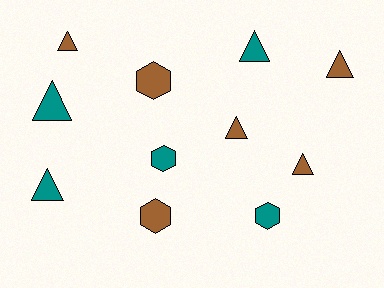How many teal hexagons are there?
There are 2 teal hexagons.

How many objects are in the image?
There are 11 objects.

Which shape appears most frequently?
Triangle, with 7 objects.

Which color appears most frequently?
Brown, with 6 objects.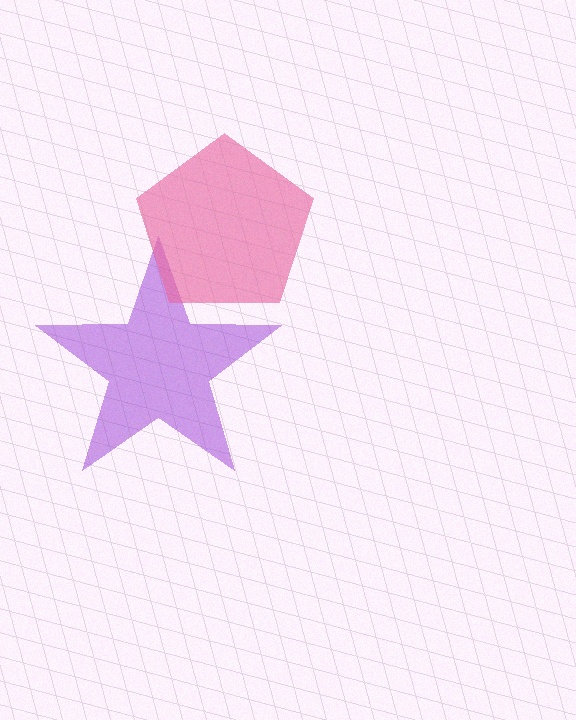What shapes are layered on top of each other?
The layered shapes are: a purple star, a pink pentagon.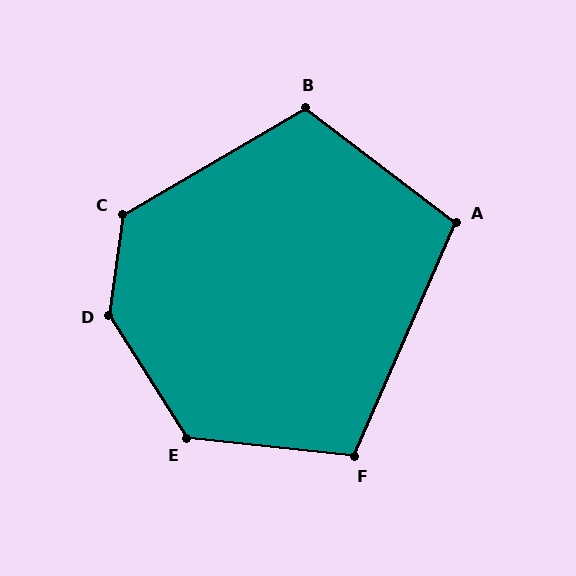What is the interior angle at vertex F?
Approximately 107 degrees (obtuse).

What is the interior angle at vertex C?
Approximately 128 degrees (obtuse).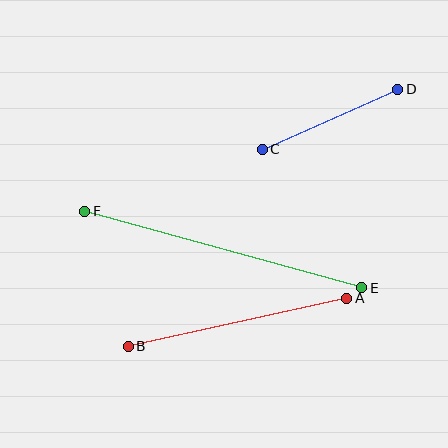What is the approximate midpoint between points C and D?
The midpoint is at approximately (330, 119) pixels.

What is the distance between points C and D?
The distance is approximately 148 pixels.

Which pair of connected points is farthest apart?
Points E and F are farthest apart.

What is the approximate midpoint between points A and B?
The midpoint is at approximately (237, 322) pixels.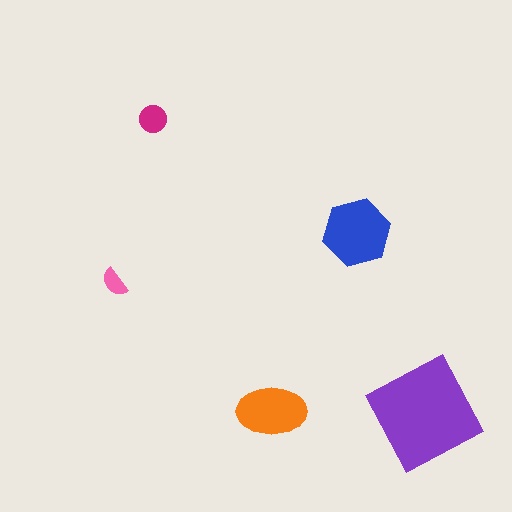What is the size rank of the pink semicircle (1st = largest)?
5th.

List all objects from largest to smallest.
The purple diamond, the blue hexagon, the orange ellipse, the magenta circle, the pink semicircle.